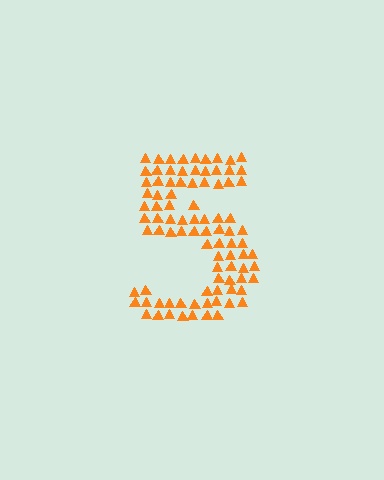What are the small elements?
The small elements are triangles.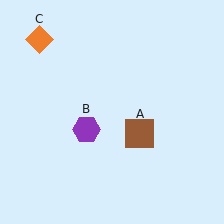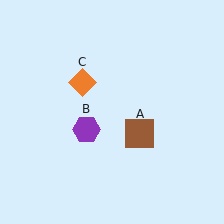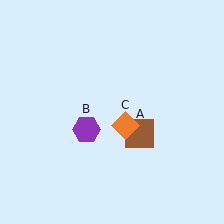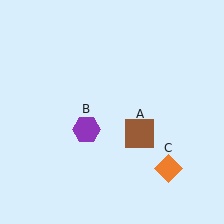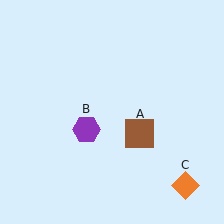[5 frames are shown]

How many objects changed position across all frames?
1 object changed position: orange diamond (object C).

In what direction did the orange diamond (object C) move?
The orange diamond (object C) moved down and to the right.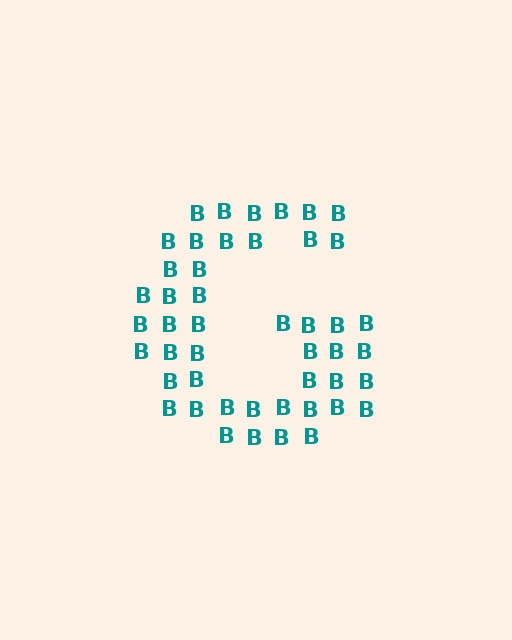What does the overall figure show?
The overall figure shows the letter G.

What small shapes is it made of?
It is made of small letter B's.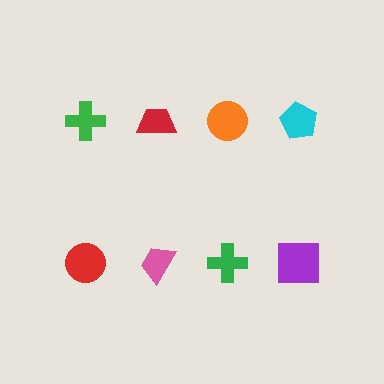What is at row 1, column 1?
A green cross.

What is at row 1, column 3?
An orange circle.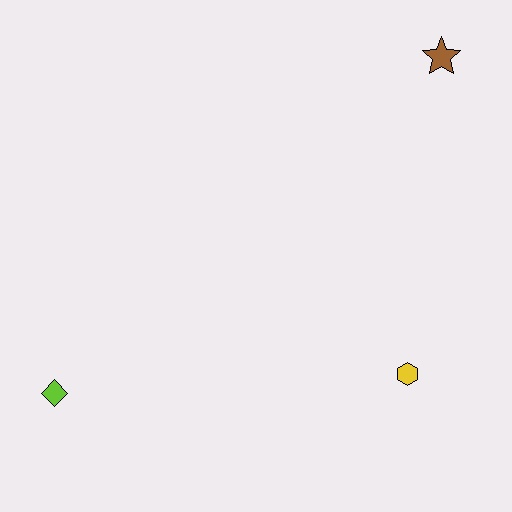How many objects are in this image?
There are 3 objects.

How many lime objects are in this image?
There is 1 lime object.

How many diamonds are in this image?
There is 1 diamond.